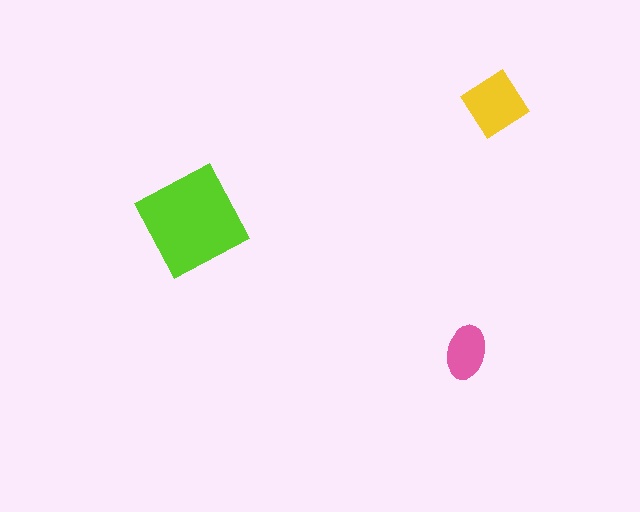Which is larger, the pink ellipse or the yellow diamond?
The yellow diamond.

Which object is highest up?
The yellow diamond is topmost.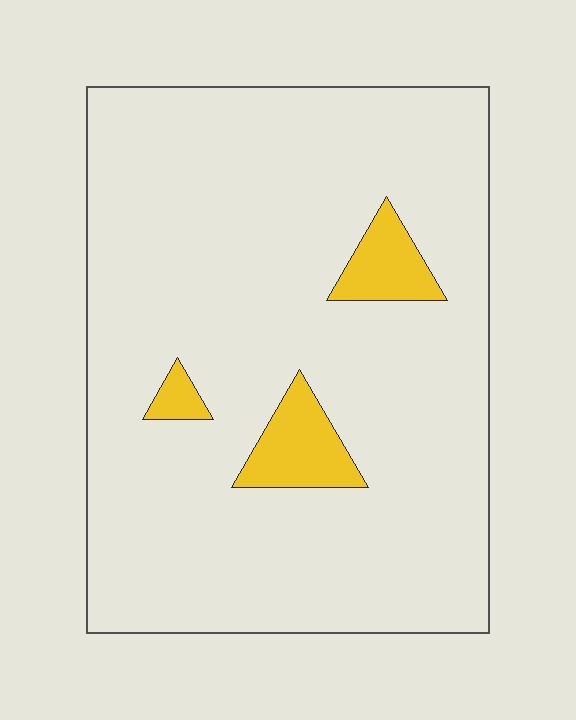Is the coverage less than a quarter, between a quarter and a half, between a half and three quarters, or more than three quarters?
Less than a quarter.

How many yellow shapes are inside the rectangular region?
3.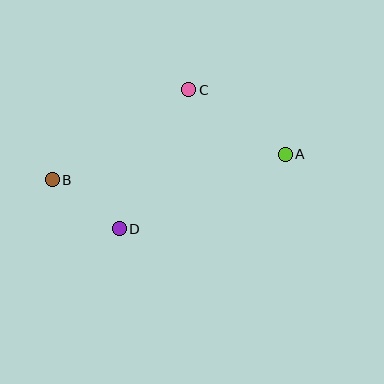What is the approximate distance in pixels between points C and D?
The distance between C and D is approximately 155 pixels.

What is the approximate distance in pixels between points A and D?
The distance between A and D is approximately 182 pixels.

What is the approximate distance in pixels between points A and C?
The distance between A and C is approximately 116 pixels.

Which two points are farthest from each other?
Points A and B are farthest from each other.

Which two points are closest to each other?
Points B and D are closest to each other.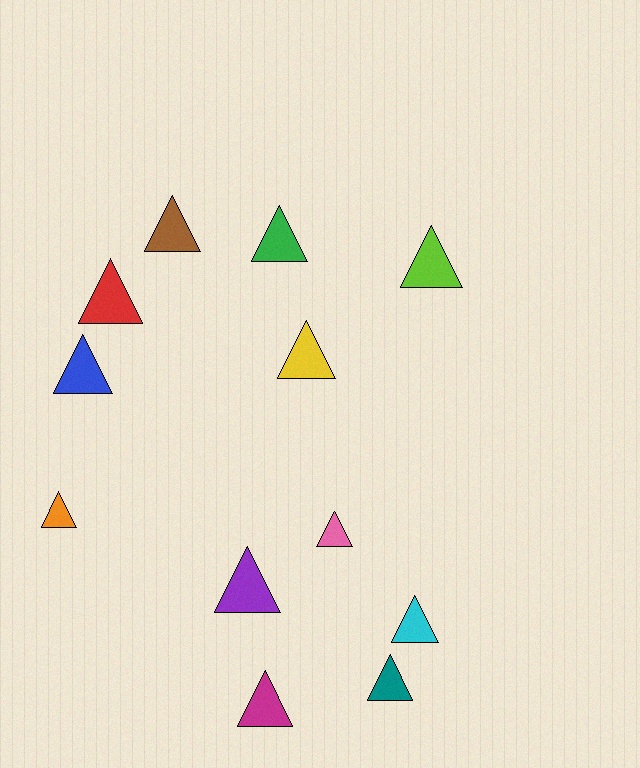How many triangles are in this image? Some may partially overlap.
There are 12 triangles.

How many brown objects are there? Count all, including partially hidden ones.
There is 1 brown object.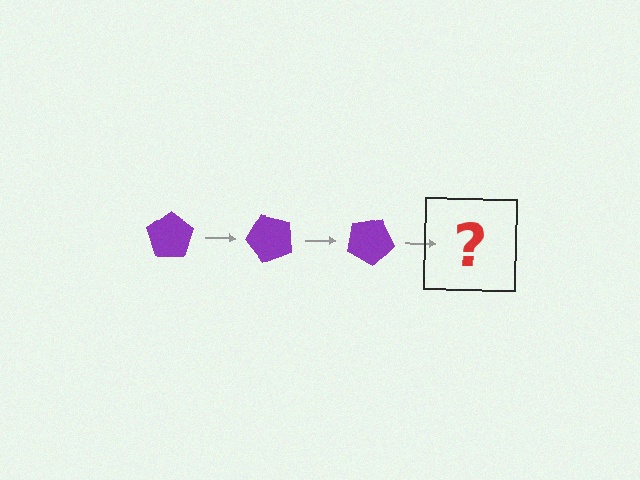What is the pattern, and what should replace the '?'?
The pattern is that the pentagon rotates 50 degrees each step. The '?' should be a purple pentagon rotated 150 degrees.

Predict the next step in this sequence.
The next step is a purple pentagon rotated 150 degrees.